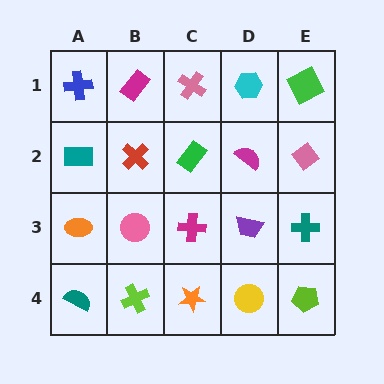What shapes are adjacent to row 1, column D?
A magenta semicircle (row 2, column D), a pink cross (row 1, column C), a green square (row 1, column E).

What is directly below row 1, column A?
A teal rectangle.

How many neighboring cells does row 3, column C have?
4.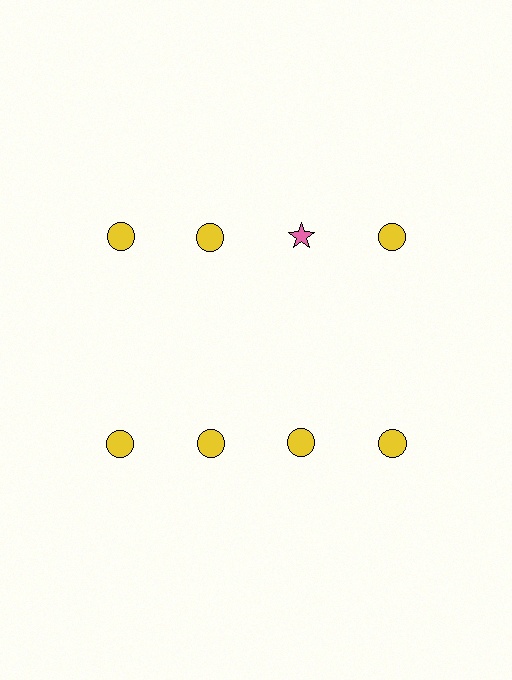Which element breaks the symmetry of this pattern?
The pink star in the top row, center column breaks the symmetry. All other shapes are yellow circles.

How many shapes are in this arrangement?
There are 8 shapes arranged in a grid pattern.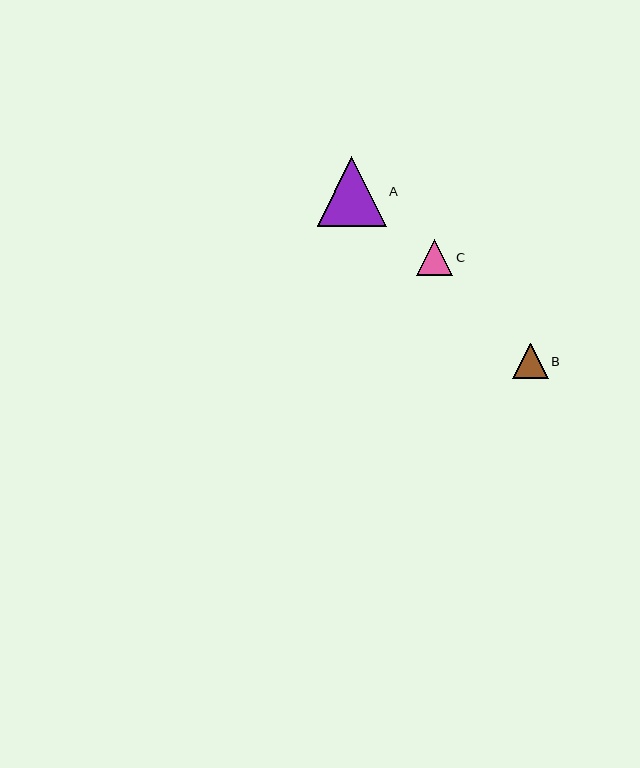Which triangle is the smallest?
Triangle B is the smallest with a size of approximately 36 pixels.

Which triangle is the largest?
Triangle A is the largest with a size of approximately 69 pixels.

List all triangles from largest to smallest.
From largest to smallest: A, C, B.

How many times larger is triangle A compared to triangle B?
Triangle A is approximately 2.0 times the size of triangle B.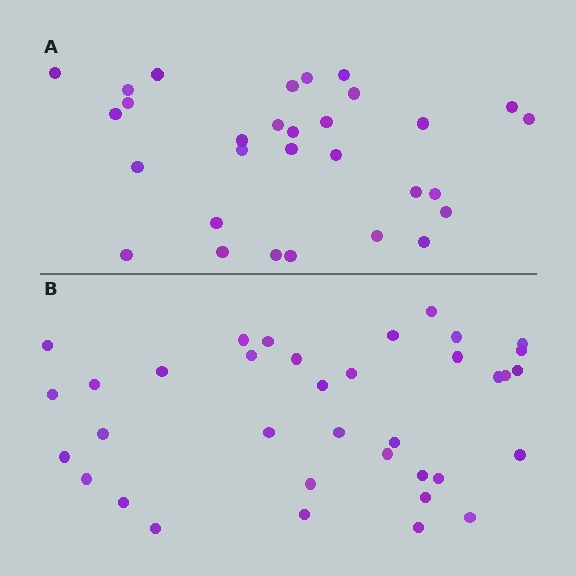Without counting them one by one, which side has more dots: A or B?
Region B (the bottom region) has more dots.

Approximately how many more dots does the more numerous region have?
Region B has about 6 more dots than region A.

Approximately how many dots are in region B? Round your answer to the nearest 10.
About 40 dots. (The exact count is 36, which rounds to 40.)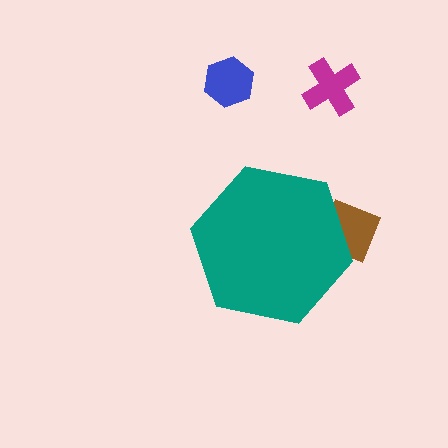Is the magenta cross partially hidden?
No, the magenta cross is fully visible.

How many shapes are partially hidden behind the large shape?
1 shape is partially hidden.